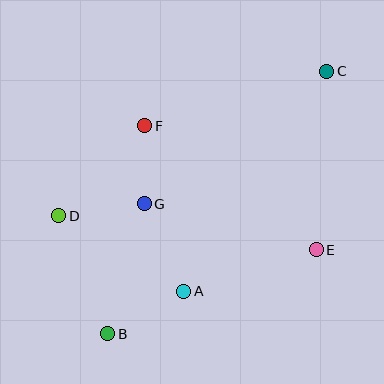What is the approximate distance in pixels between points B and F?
The distance between B and F is approximately 211 pixels.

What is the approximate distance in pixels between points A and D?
The distance between A and D is approximately 146 pixels.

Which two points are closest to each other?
Points F and G are closest to each other.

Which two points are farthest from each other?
Points B and C are farthest from each other.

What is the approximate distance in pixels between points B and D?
The distance between B and D is approximately 128 pixels.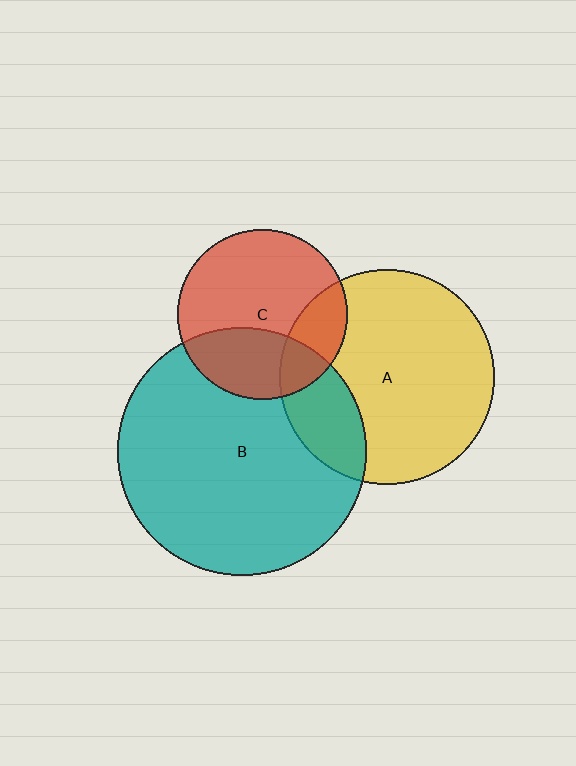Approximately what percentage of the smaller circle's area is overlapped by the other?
Approximately 20%.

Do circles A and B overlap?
Yes.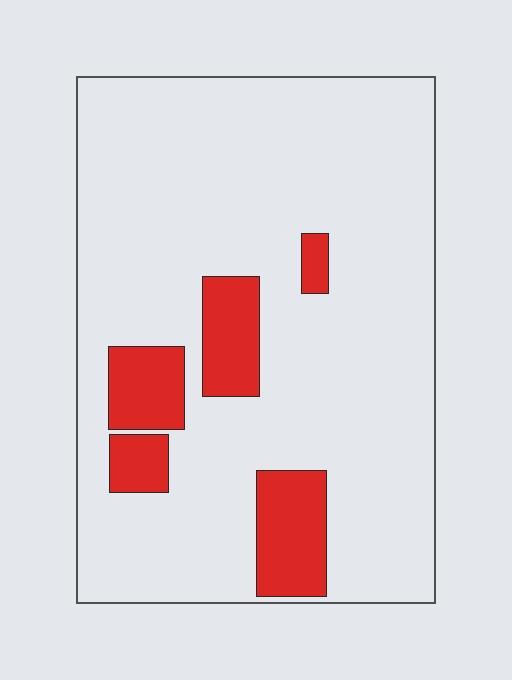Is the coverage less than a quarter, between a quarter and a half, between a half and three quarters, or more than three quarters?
Less than a quarter.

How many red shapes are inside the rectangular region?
5.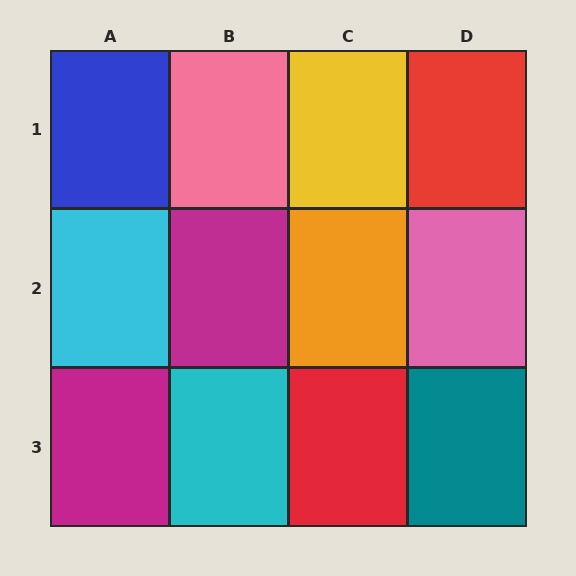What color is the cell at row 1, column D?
Red.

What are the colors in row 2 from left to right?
Cyan, magenta, orange, pink.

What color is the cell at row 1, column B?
Pink.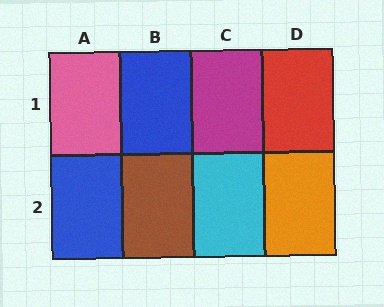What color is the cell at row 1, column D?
Red.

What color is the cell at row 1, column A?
Pink.